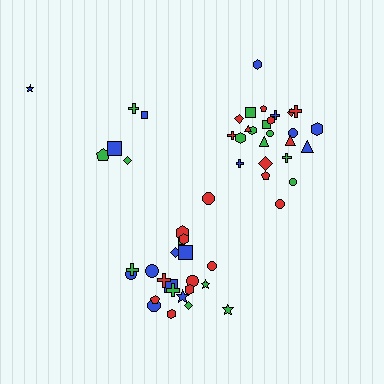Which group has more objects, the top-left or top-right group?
The top-right group.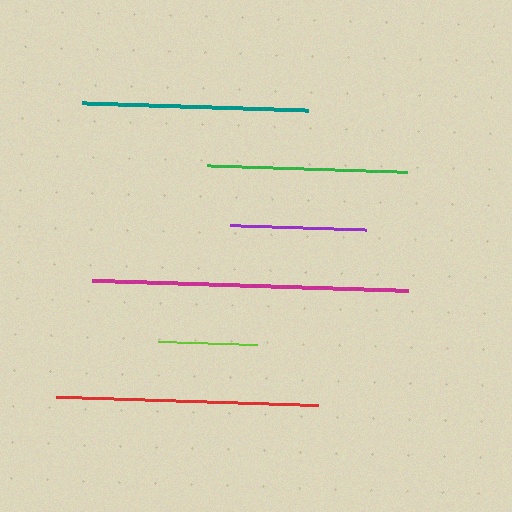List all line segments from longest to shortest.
From longest to shortest: magenta, red, teal, green, purple, lime.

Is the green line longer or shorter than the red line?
The red line is longer than the green line.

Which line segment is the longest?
The magenta line is the longest at approximately 316 pixels.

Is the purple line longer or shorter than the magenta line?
The magenta line is longer than the purple line.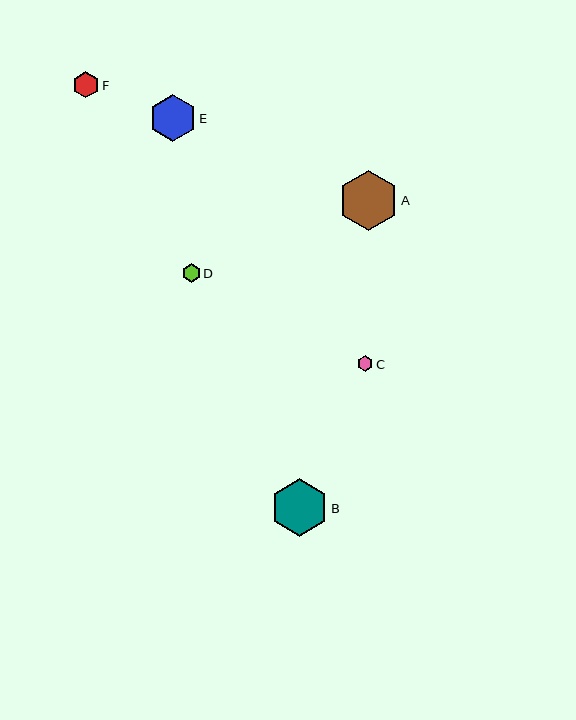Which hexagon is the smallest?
Hexagon C is the smallest with a size of approximately 15 pixels.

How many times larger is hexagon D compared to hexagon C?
Hexagon D is approximately 1.2 times the size of hexagon C.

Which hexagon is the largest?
Hexagon A is the largest with a size of approximately 60 pixels.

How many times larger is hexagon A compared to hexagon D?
Hexagon A is approximately 3.3 times the size of hexagon D.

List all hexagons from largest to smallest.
From largest to smallest: A, B, E, F, D, C.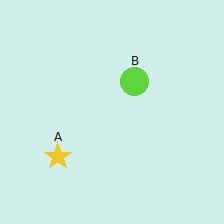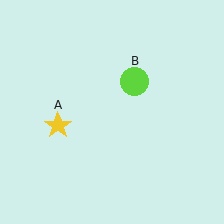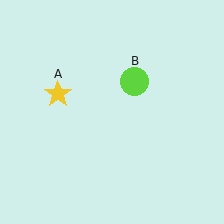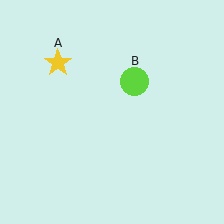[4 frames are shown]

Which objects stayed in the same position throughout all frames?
Lime circle (object B) remained stationary.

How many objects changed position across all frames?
1 object changed position: yellow star (object A).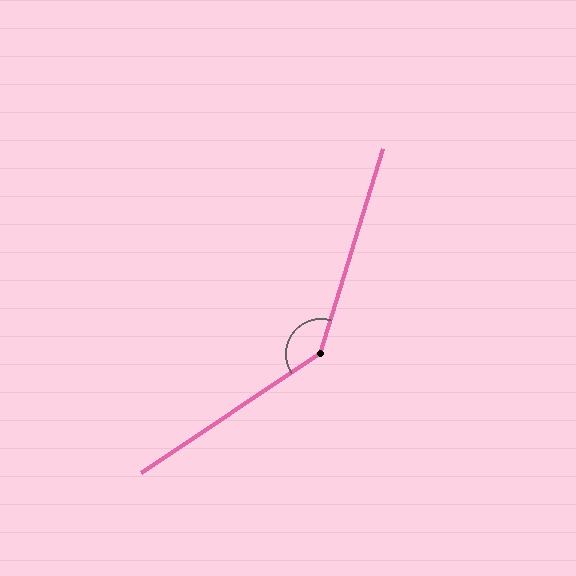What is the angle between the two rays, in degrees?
Approximately 141 degrees.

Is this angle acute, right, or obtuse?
It is obtuse.